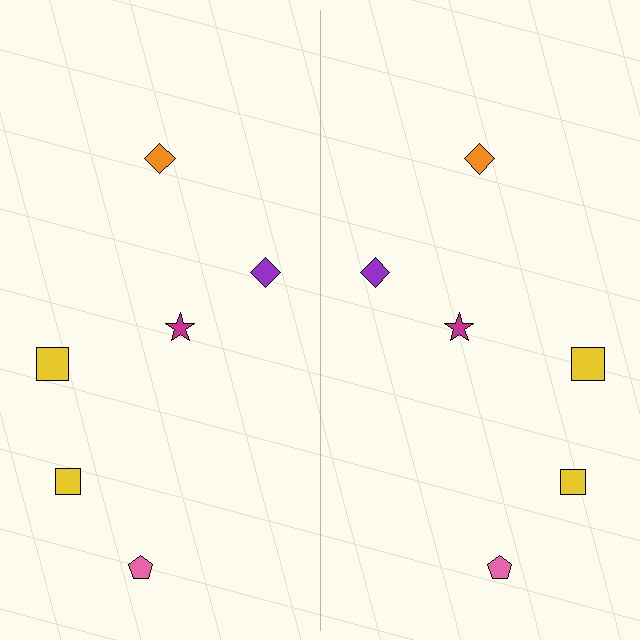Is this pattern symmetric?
Yes, this pattern has bilateral (reflection) symmetry.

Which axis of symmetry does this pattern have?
The pattern has a vertical axis of symmetry running through the center of the image.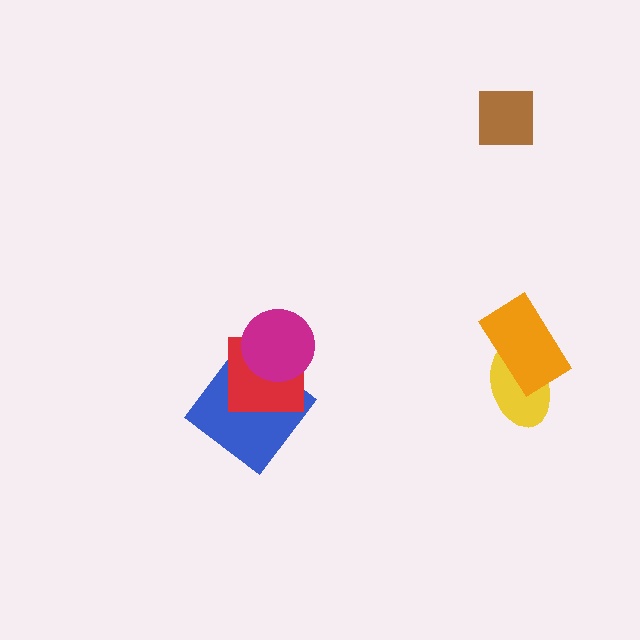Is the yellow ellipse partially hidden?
Yes, it is partially covered by another shape.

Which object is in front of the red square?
The magenta circle is in front of the red square.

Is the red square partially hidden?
Yes, it is partially covered by another shape.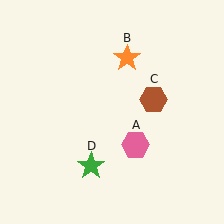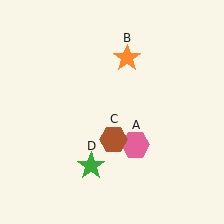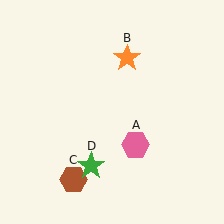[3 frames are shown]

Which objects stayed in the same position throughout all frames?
Pink hexagon (object A) and orange star (object B) and green star (object D) remained stationary.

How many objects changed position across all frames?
1 object changed position: brown hexagon (object C).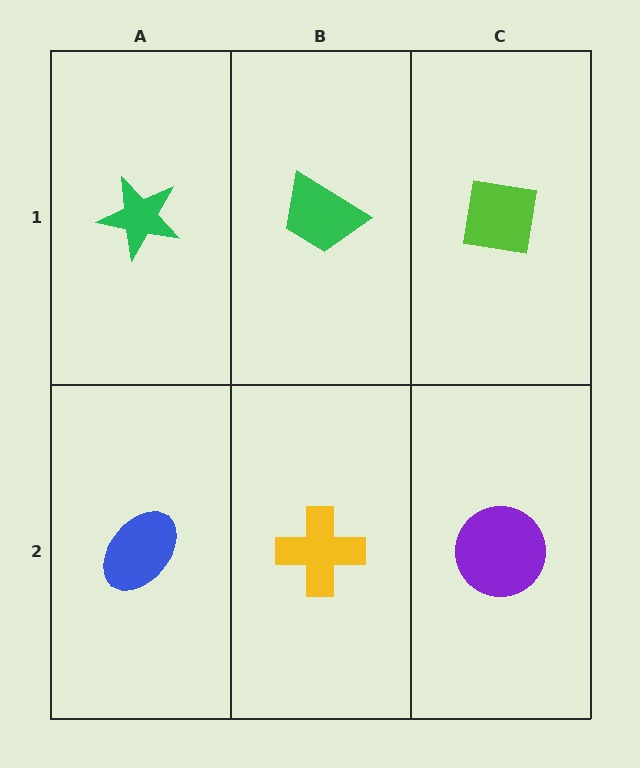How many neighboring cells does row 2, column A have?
2.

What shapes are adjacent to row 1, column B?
A yellow cross (row 2, column B), a green star (row 1, column A), a lime square (row 1, column C).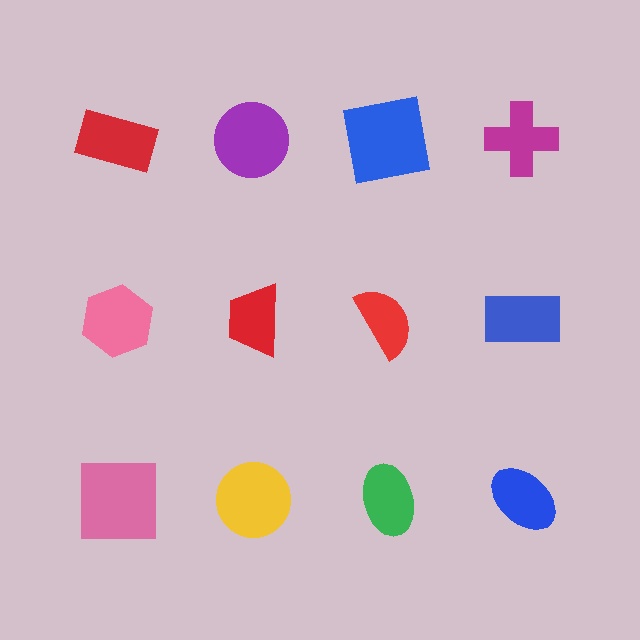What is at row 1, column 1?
A red rectangle.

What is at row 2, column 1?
A pink hexagon.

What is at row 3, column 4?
A blue ellipse.